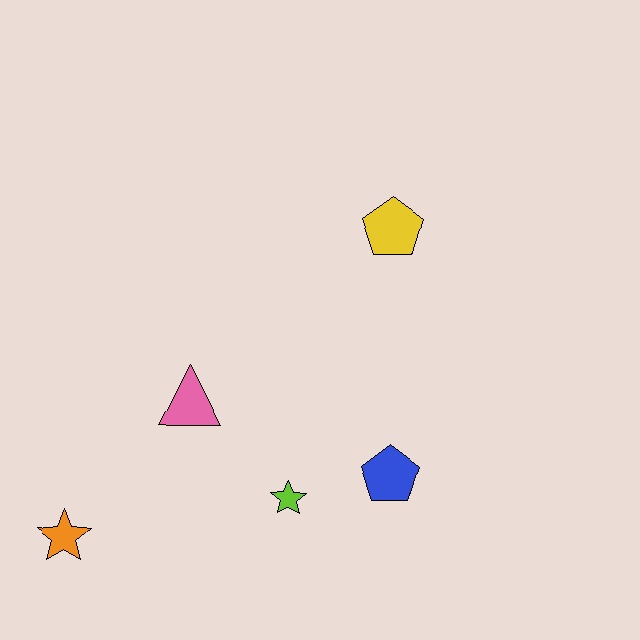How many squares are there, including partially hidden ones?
There are no squares.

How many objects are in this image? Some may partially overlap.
There are 5 objects.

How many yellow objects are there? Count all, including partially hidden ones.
There is 1 yellow object.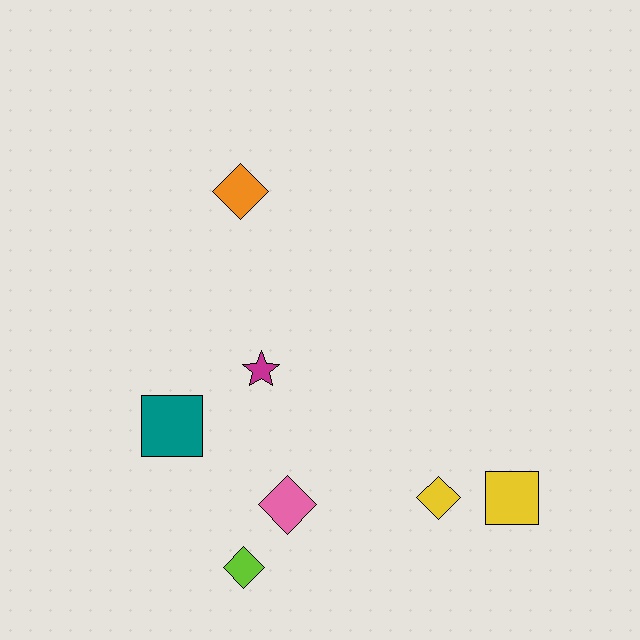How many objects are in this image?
There are 7 objects.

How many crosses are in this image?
There are no crosses.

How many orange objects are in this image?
There is 1 orange object.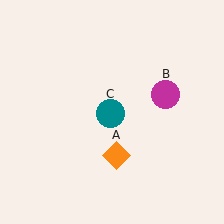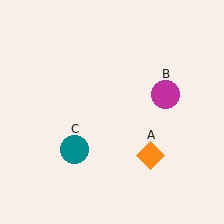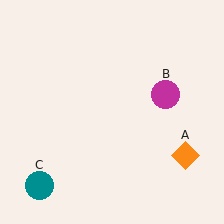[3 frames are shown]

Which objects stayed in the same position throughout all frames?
Magenta circle (object B) remained stationary.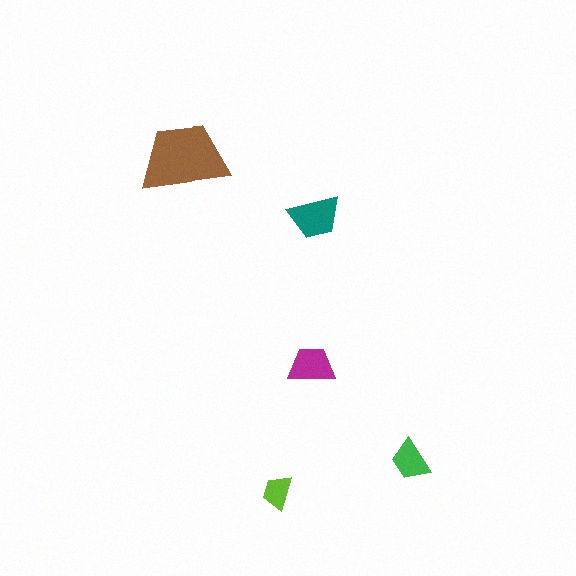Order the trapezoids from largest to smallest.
the brown one, the teal one, the magenta one, the green one, the lime one.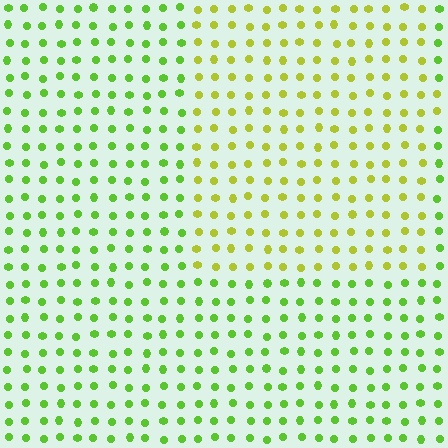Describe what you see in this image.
The image is filled with small lime elements in a uniform arrangement. A rectangle-shaped region is visible where the elements are tinted to a slightly different hue, forming a subtle color boundary.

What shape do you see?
I see a rectangle.